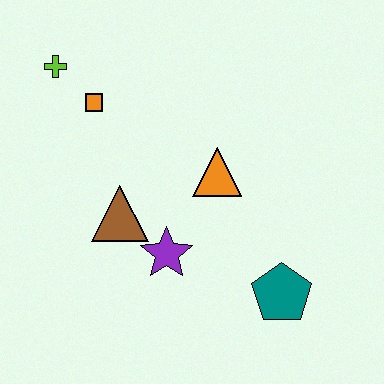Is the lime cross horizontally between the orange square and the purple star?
No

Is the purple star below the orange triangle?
Yes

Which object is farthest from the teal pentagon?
The lime cross is farthest from the teal pentagon.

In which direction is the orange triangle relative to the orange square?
The orange triangle is to the right of the orange square.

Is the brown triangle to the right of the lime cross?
Yes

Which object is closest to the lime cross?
The orange square is closest to the lime cross.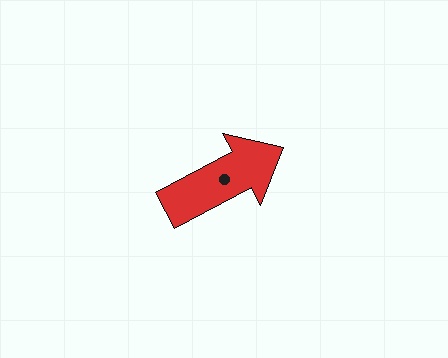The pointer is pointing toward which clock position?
Roughly 2 o'clock.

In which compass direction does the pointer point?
Northeast.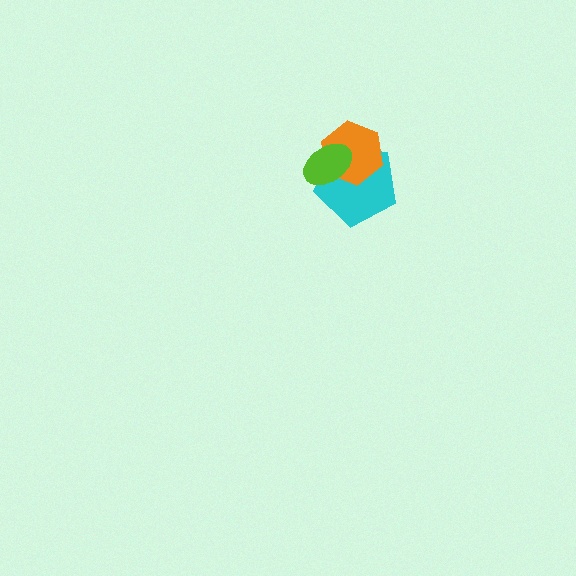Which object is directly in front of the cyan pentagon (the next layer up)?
The orange hexagon is directly in front of the cyan pentagon.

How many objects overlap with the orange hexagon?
2 objects overlap with the orange hexagon.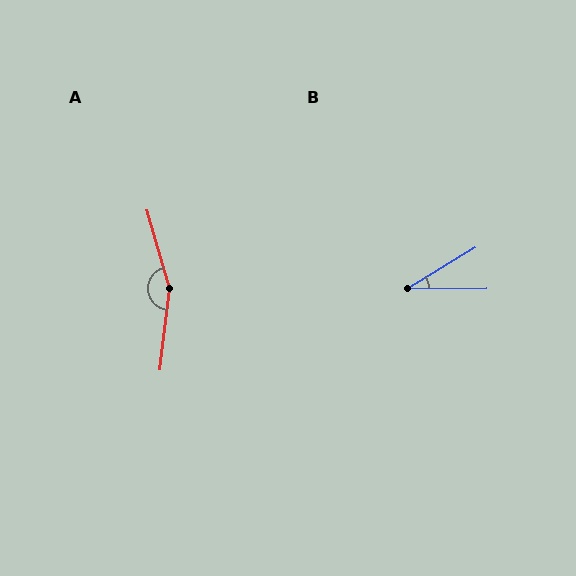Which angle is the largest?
A, at approximately 158 degrees.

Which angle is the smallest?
B, at approximately 31 degrees.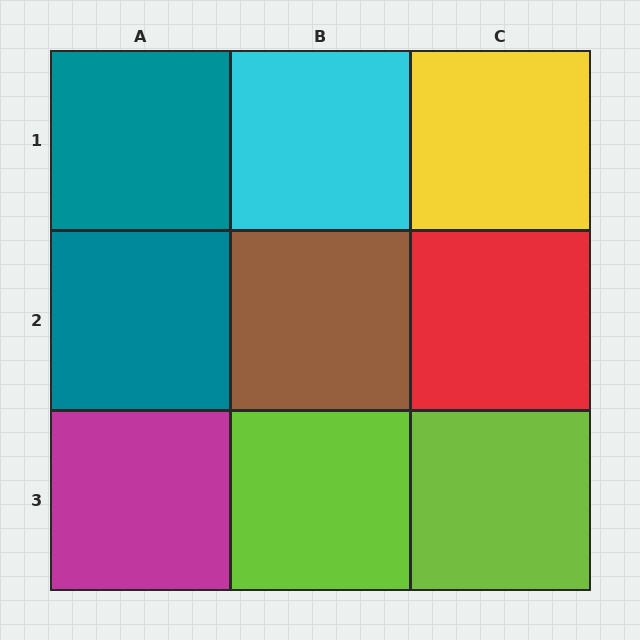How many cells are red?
1 cell is red.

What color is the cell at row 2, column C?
Red.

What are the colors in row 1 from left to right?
Teal, cyan, yellow.